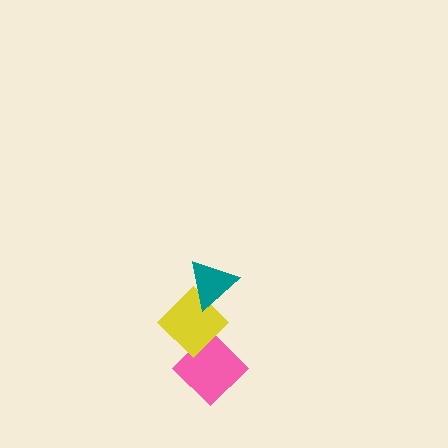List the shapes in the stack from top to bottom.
From top to bottom: the teal triangle, the yellow diamond, the pink diamond.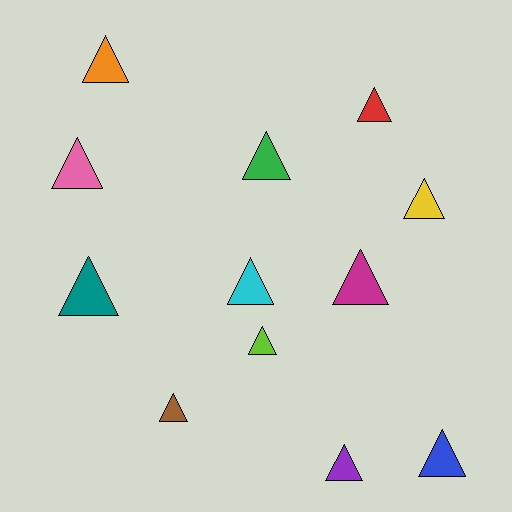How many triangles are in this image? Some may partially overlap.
There are 12 triangles.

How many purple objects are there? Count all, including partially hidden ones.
There is 1 purple object.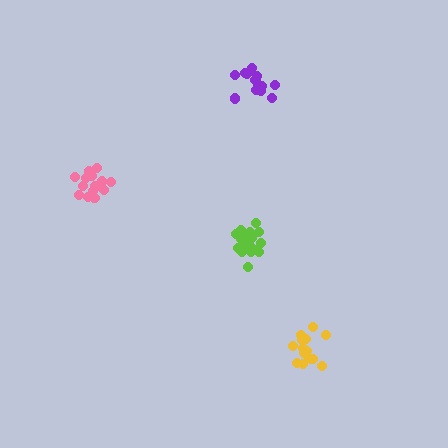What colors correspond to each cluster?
The clusters are colored: yellow, purple, pink, lime.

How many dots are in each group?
Group 1: 15 dots, Group 2: 14 dots, Group 3: 16 dots, Group 4: 20 dots (65 total).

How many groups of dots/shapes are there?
There are 4 groups.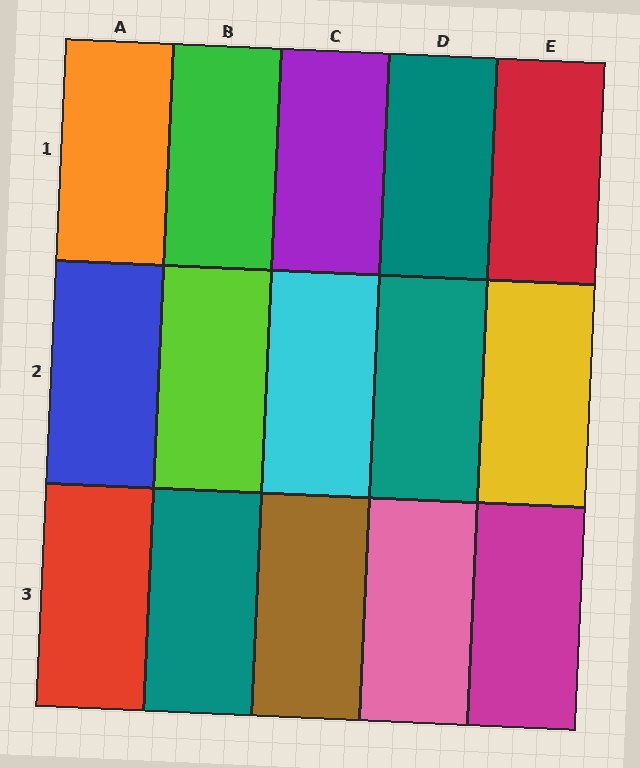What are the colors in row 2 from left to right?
Blue, lime, cyan, teal, yellow.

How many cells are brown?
1 cell is brown.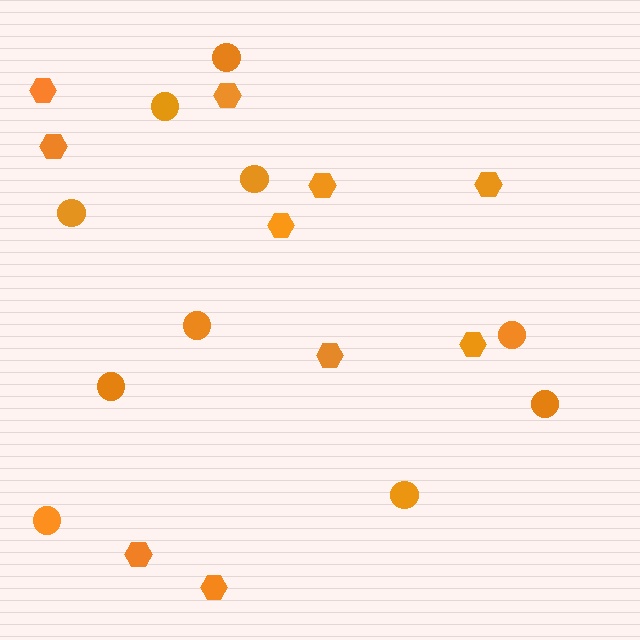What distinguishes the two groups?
There are 2 groups: one group of circles (10) and one group of hexagons (10).